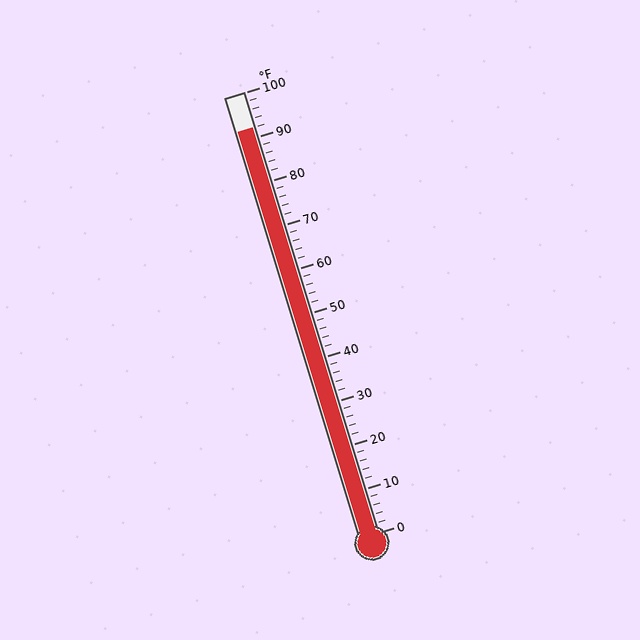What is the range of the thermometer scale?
The thermometer scale ranges from 0°F to 100°F.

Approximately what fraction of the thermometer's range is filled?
The thermometer is filled to approximately 90% of its range.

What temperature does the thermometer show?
The thermometer shows approximately 92°F.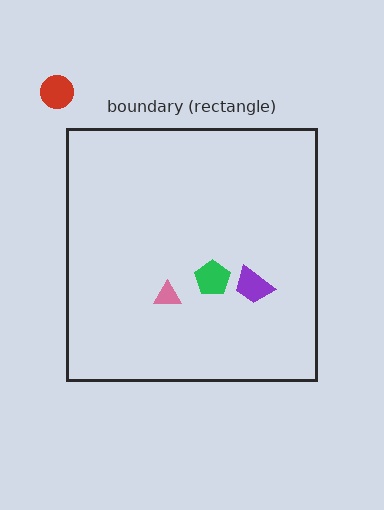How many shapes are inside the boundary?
3 inside, 1 outside.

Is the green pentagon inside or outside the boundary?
Inside.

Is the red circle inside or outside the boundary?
Outside.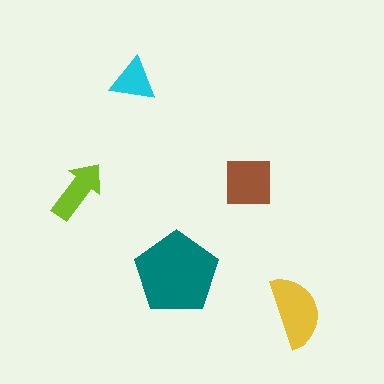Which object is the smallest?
The cyan triangle.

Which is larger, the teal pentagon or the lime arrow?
The teal pentagon.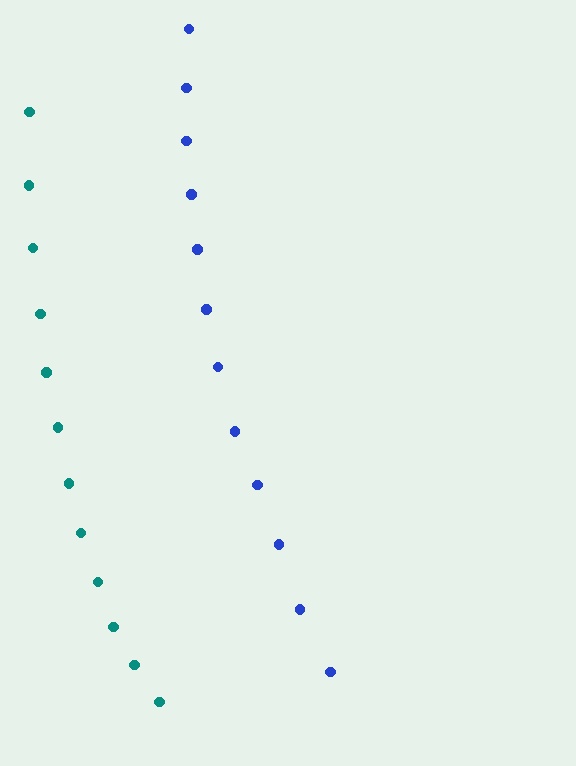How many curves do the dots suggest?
There are 2 distinct paths.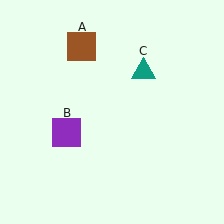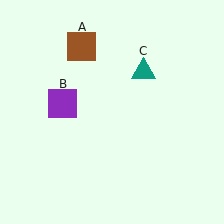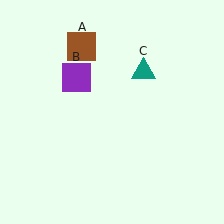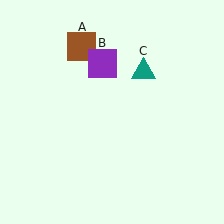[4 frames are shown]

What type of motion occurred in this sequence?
The purple square (object B) rotated clockwise around the center of the scene.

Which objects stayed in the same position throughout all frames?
Brown square (object A) and teal triangle (object C) remained stationary.